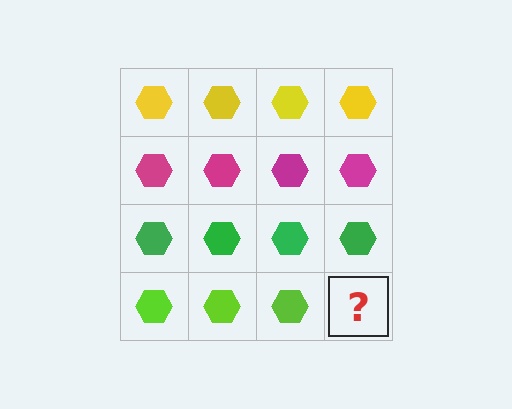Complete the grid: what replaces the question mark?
The question mark should be replaced with a lime hexagon.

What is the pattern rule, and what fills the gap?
The rule is that each row has a consistent color. The gap should be filled with a lime hexagon.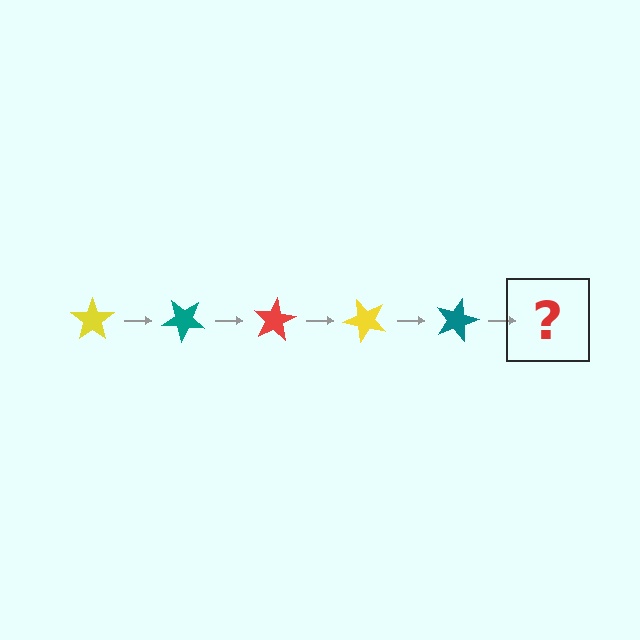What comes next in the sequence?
The next element should be a red star, rotated 200 degrees from the start.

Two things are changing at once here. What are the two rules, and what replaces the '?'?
The two rules are that it rotates 40 degrees each step and the color cycles through yellow, teal, and red. The '?' should be a red star, rotated 200 degrees from the start.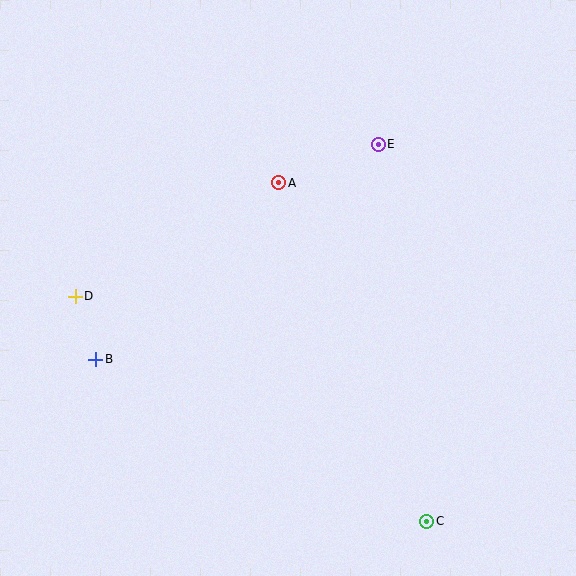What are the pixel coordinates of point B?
Point B is at (95, 359).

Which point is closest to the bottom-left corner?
Point B is closest to the bottom-left corner.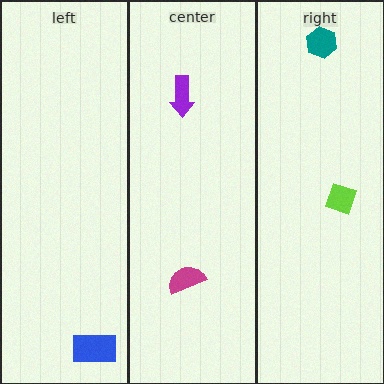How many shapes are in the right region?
2.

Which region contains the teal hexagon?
The right region.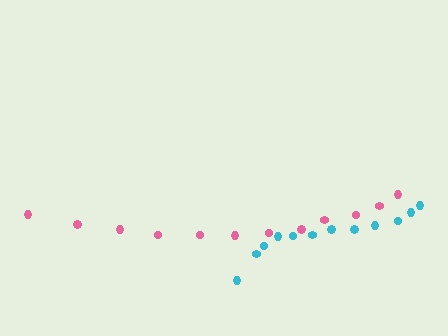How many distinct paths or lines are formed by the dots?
There are 2 distinct paths.